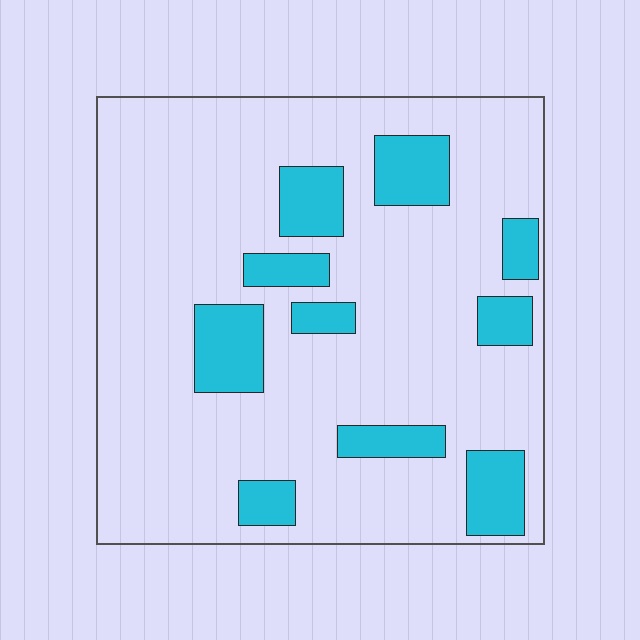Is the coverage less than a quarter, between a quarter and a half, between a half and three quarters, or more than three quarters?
Less than a quarter.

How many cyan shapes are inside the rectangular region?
10.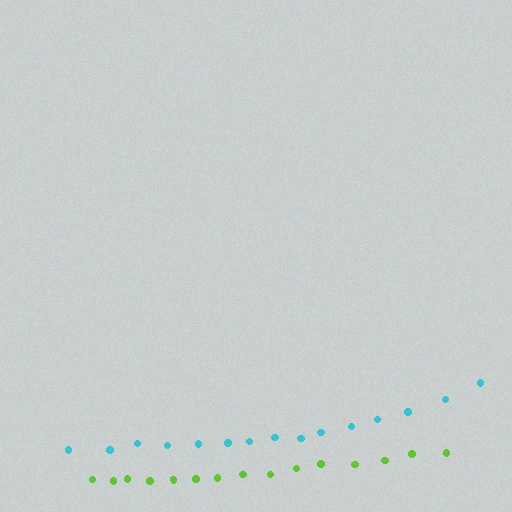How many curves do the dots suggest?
There are 2 distinct paths.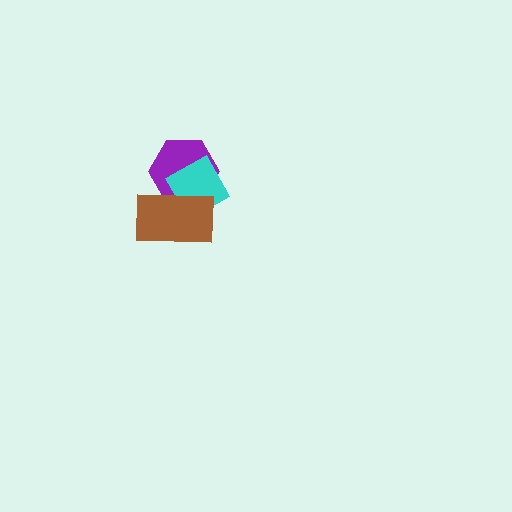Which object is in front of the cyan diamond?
The brown rectangle is in front of the cyan diamond.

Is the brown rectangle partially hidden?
No, no other shape covers it.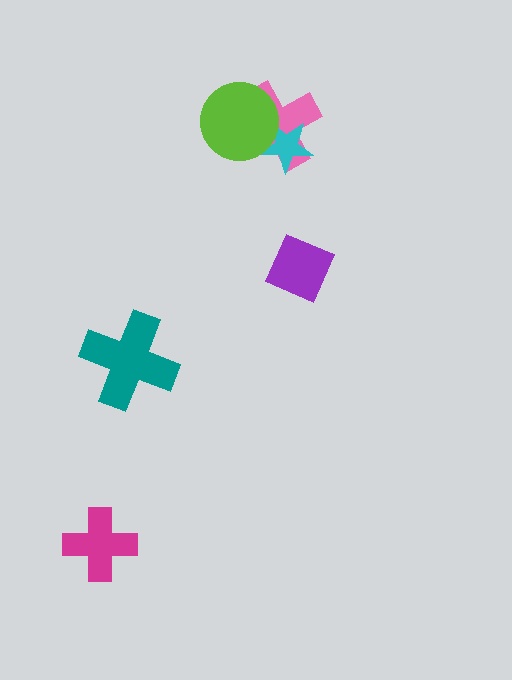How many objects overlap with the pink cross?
2 objects overlap with the pink cross.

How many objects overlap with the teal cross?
0 objects overlap with the teal cross.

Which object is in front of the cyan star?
The lime circle is in front of the cyan star.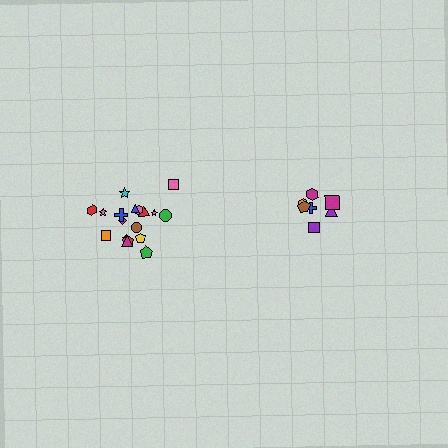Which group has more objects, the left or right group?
The left group.